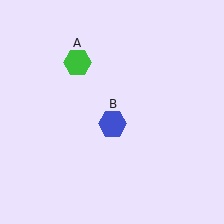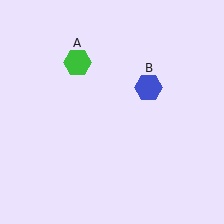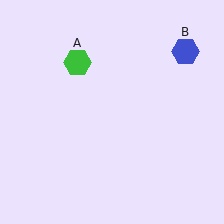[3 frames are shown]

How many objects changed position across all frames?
1 object changed position: blue hexagon (object B).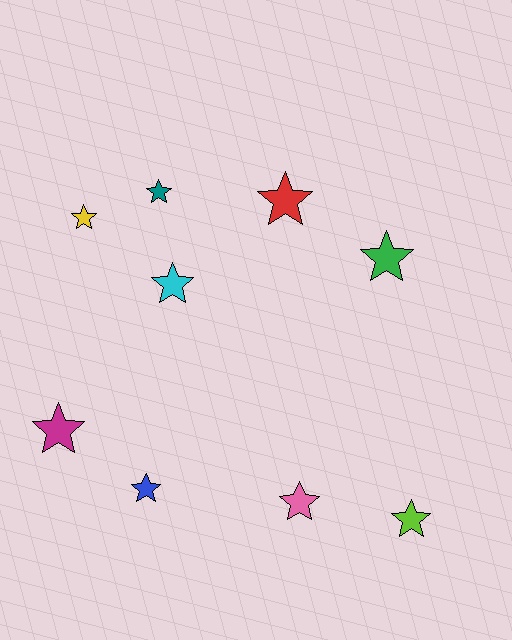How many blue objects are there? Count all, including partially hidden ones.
There is 1 blue object.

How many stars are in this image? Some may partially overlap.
There are 9 stars.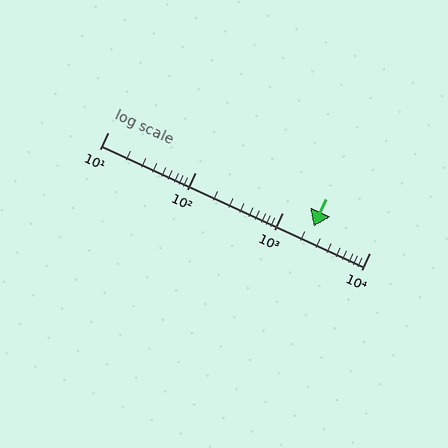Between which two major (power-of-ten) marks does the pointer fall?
The pointer is between 1000 and 10000.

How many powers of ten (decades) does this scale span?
The scale spans 3 decades, from 10 to 10000.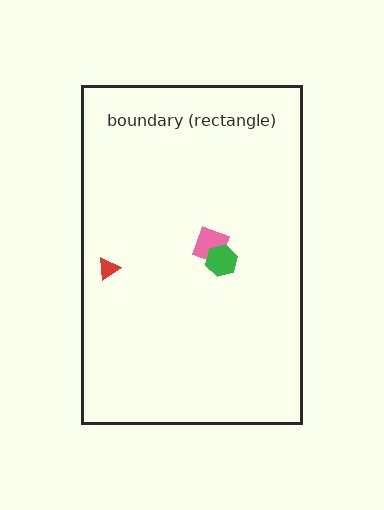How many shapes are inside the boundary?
3 inside, 0 outside.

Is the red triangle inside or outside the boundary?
Inside.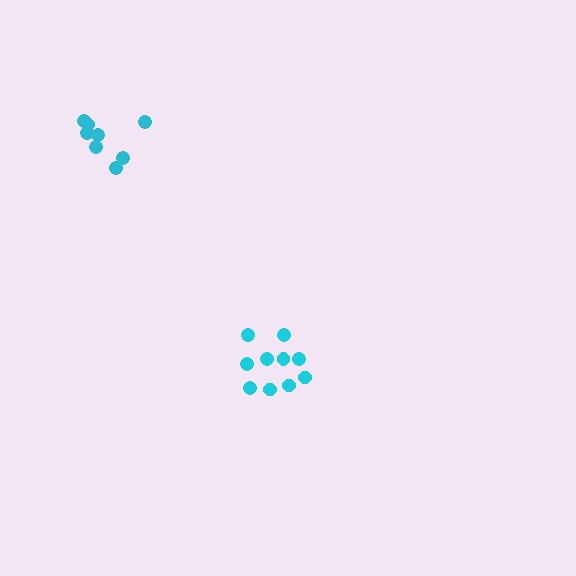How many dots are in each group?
Group 1: 10 dots, Group 2: 8 dots (18 total).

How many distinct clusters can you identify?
There are 2 distinct clusters.